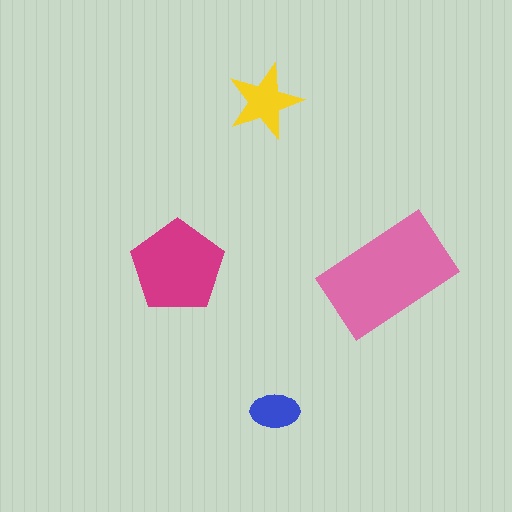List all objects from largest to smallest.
The pink rectangle, the magenta pentagon, the yellow star, the blue ellipse.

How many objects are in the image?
There are 4 objects in the image.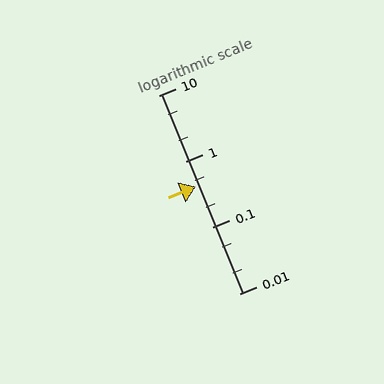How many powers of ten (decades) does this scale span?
The scale spans 3 decades, from 0.01 to 10.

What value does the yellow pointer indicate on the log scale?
The pointer indicates approximately 0.41.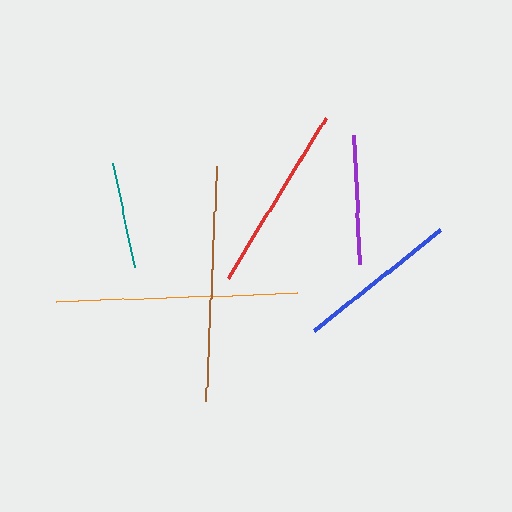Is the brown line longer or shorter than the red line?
The brown line is longer than the red line.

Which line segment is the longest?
The orange line is the longest at approximately 240 pixels.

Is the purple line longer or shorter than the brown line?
The brown line is longer than the purple line.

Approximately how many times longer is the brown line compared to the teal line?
The brown line is approximately 2.3 times the length of the teal line.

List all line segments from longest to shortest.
From longest to shortest: orange, brown, red, blue, purple, teal.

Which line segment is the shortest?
The teal line is the shortest at approximately 105 pixels.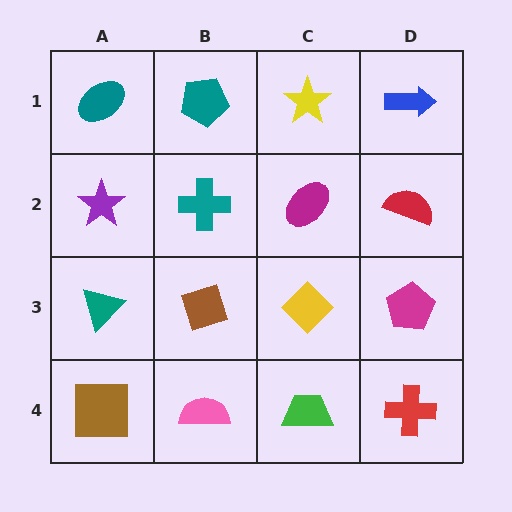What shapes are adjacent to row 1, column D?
A red semicircle (row 2, column D), a yellow star (row 1, column C).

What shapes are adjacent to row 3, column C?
A magenta ellipse (row 2, column C), a green trapezoid (row 4, column C), a brown diamond (row 3, column B), a magenta pentagon (row 3, column D).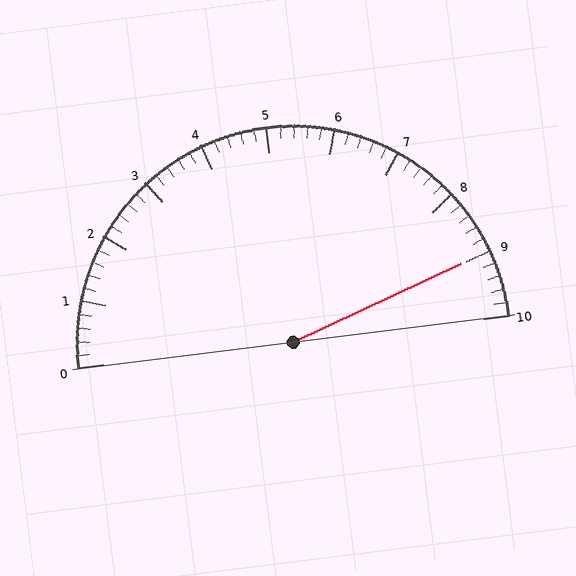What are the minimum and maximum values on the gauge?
The gauge ranges from 0 to 10.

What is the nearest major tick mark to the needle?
The nearest major tick mark is 9.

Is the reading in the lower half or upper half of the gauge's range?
The reading is in the upper half of the range (0 to 10).